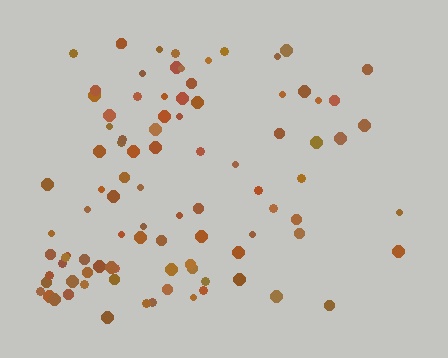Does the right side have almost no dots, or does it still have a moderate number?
Still a moderate number, just noticeably fewer than the left.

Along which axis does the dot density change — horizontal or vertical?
Horizontal.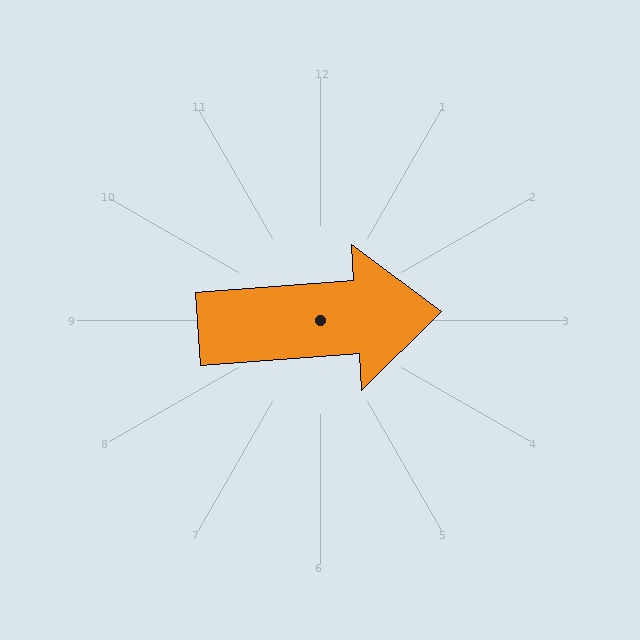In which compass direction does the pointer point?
East.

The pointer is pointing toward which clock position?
Roughly 3 o'clock.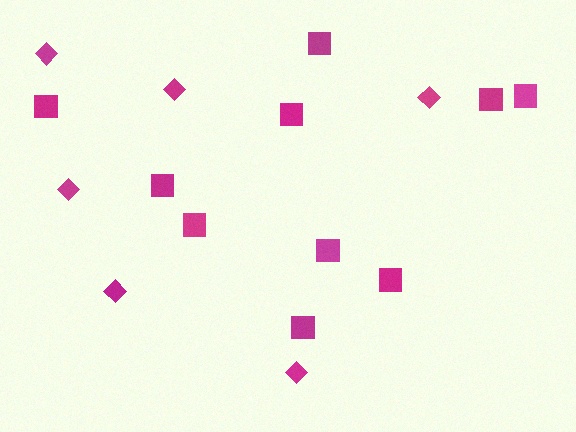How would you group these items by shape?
There are 2 groups: one group of diamonds (6) and one group of squares (10).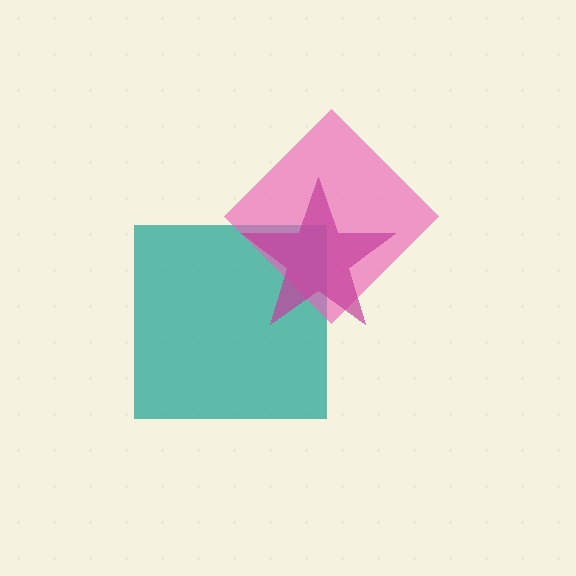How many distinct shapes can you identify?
There are 3 distinct shapes: a teal square, a pink diamond, a magenta star.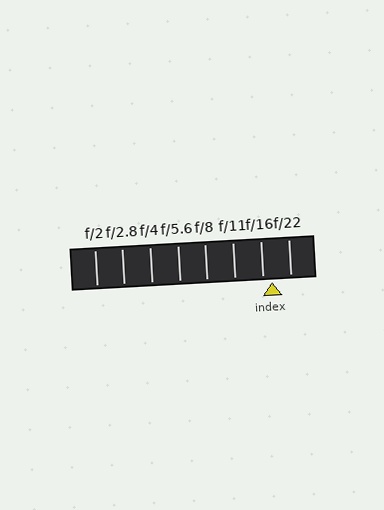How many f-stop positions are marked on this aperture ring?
There are 8 f-stop positions marked.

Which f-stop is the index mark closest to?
The index mark is closest to f/16.